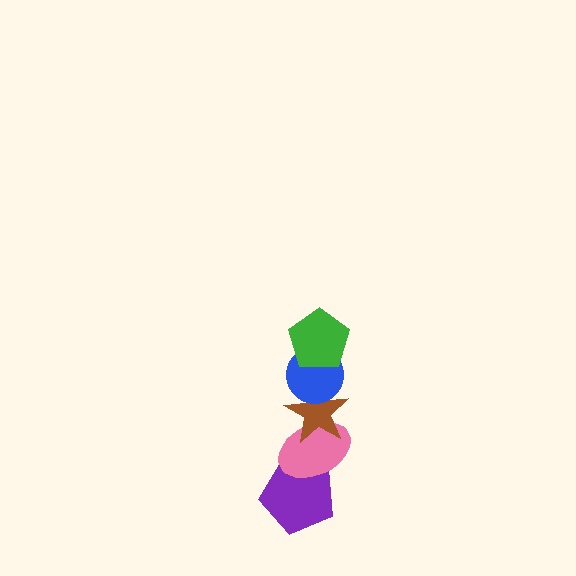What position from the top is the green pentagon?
The green pentagon is 1st from the top.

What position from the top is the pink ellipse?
The pink ellipse is 4th from the top.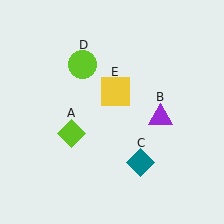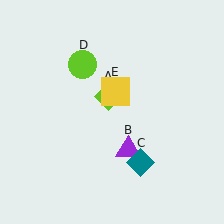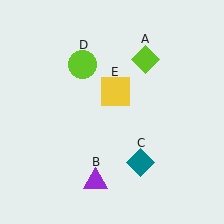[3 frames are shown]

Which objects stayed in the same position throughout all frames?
Teal diamond (object C) and lime circle (object D) and yellow square (object E) remained stationary.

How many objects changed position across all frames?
2 objects changed position: lime diamond (object A), purple triangle (object B).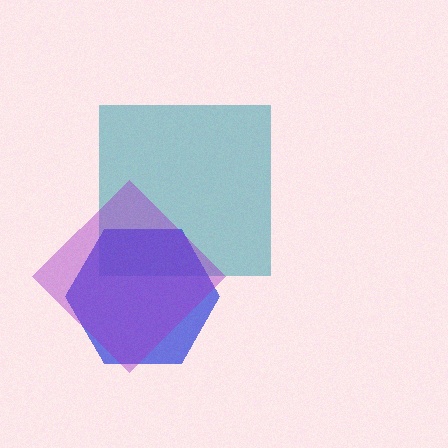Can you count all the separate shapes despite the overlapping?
Yes, there are 3 separate shapes.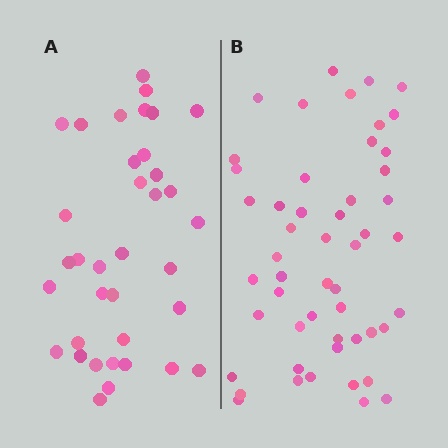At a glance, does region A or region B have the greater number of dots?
Region B (the right region) has more dots.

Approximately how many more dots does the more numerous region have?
Region B has approximately 15 more dots than region A.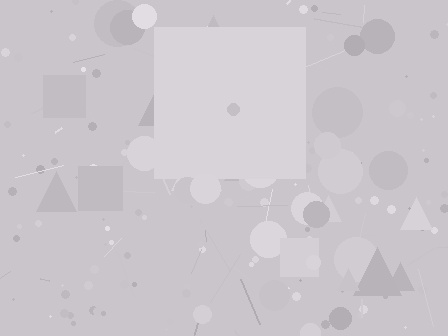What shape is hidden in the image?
A square is hidden in the image.